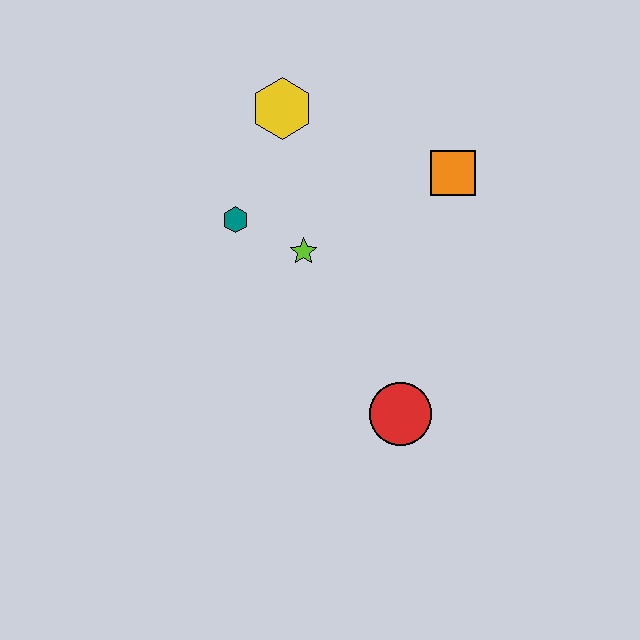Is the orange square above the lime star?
Yes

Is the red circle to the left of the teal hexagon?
No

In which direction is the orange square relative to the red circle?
The orange square is above the red circle.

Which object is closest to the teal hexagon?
The lime star is closest to the teal hexagon.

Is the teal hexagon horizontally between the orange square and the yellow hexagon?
No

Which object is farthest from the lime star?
The red circle is farthest from the lime star.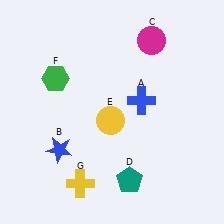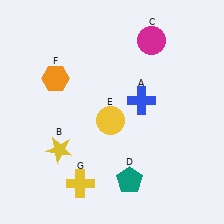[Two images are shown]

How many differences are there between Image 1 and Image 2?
There are 2 differences between the two images.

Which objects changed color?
B changed from blue to yellow. F changed from green to orange.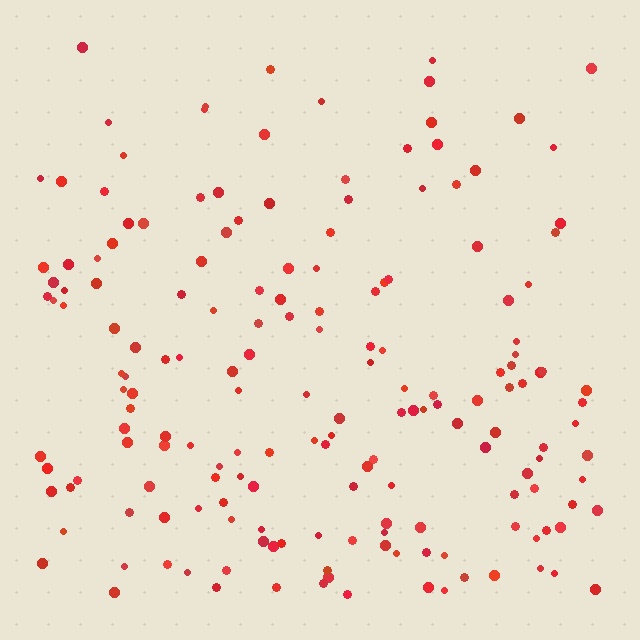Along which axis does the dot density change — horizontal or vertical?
Vertical.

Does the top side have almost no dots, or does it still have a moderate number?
Still a moderate number, just noticeably fewer than the bottom.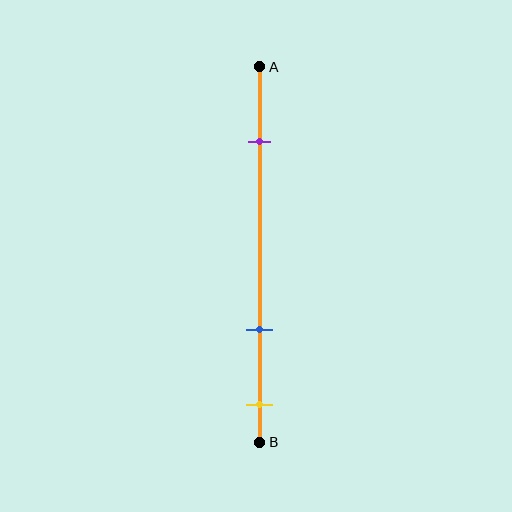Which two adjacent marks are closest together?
The blue and yellow marks are the closest adjacent pair.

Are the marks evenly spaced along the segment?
No, the marks are not evenly spaced.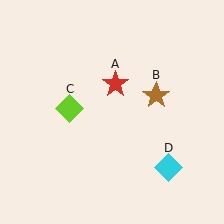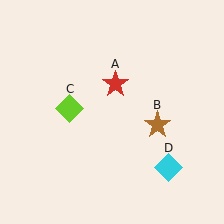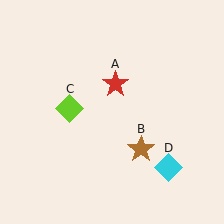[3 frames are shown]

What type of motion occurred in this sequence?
The brown star (object B) rotated clockwise around the center of the scene.